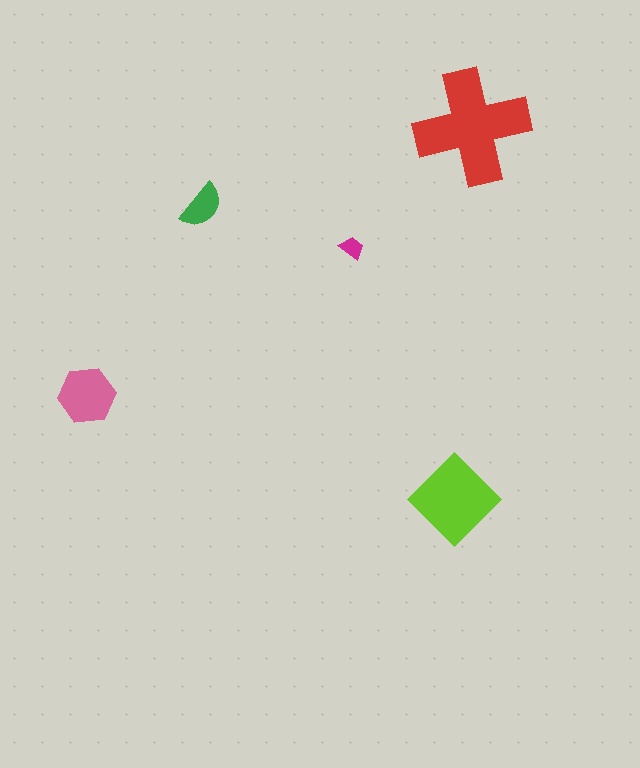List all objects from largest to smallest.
The red cross, the lime diamond, the pink hexagon, the green semicircle, the magenta trapezoid.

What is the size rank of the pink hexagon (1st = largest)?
3rd.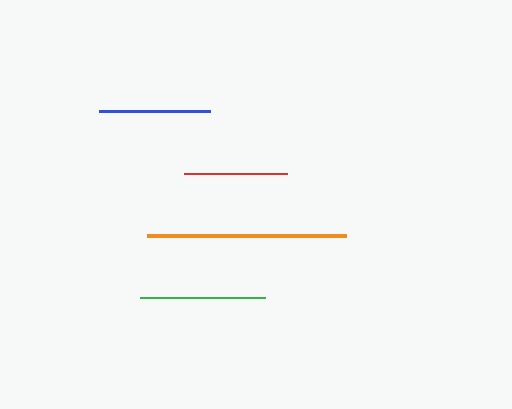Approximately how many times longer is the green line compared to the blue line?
The green line is approximately 1.1 times the length of the blue line.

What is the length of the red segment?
The red segment is approximately 103 pixels long.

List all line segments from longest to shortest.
From longest to shortest: orange, green, blue, red.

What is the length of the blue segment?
The blue segment is approximately 111 pixels long.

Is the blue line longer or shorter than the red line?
The blue line is longer than the red line.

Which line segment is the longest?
The orange line is the longest at approximately 199 pixels.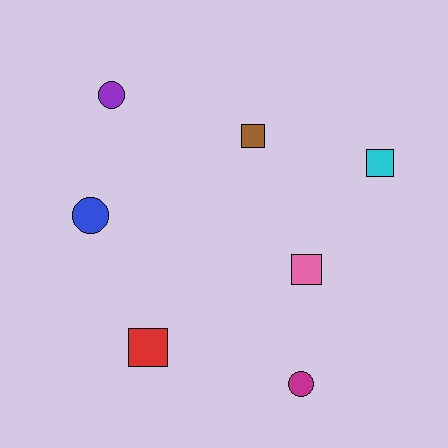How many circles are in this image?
There are 3 circles.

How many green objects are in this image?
There are no green objects.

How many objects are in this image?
There are 7 objects.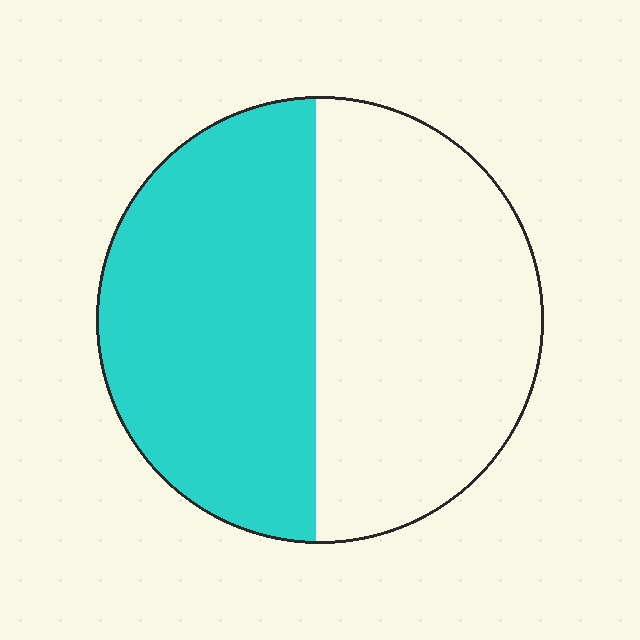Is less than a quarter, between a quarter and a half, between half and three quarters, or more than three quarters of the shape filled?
Between a quarter and a half.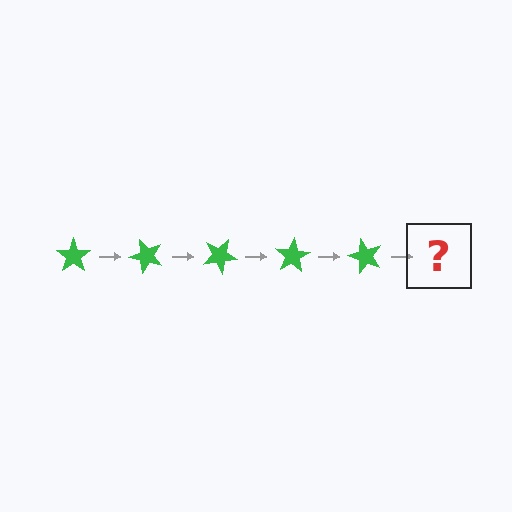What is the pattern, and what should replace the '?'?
The pattern is that the star rotates 50 degrees each step. The '?' should be a green star rotated 250 degrees.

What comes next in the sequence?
The next element should be a green star rotated 250 degrees.